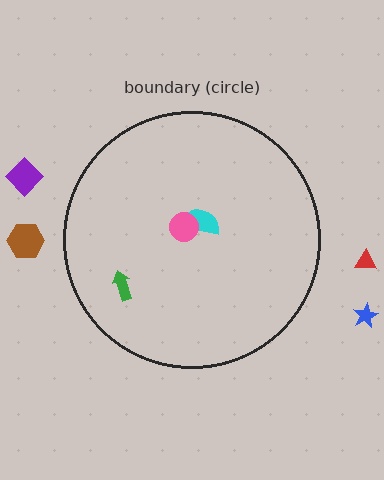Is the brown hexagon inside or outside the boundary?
Outside.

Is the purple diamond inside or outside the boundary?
Outside.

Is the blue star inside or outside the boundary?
Outside.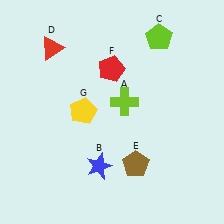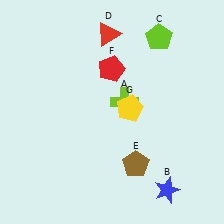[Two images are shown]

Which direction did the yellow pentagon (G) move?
The yellow pentagon (G) moved right.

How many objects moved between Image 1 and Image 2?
3 objects moved between the two images.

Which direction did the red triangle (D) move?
The red triangle (D) moved right.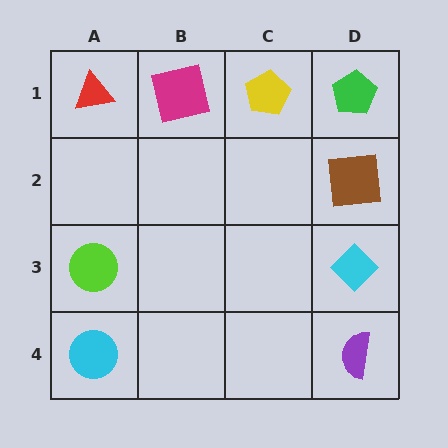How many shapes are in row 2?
1 shape.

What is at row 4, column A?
A cyan circle.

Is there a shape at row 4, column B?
No, that cell is empty.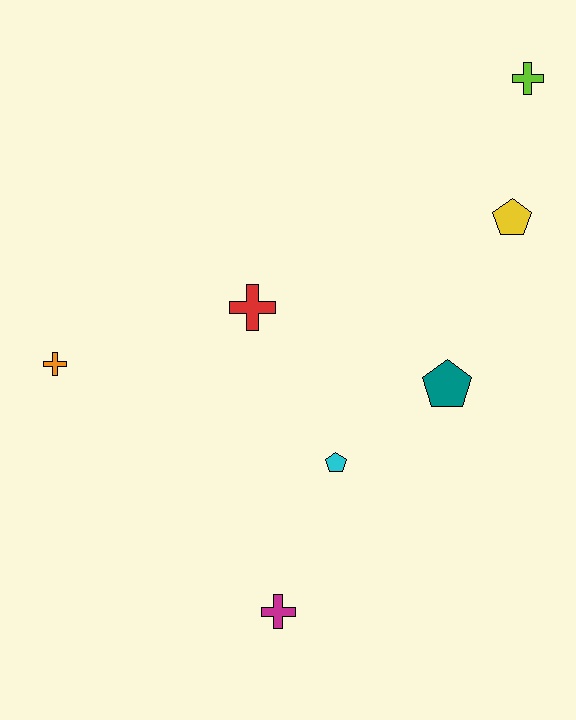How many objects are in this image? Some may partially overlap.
There are 7 objects.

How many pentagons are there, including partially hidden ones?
There are 3 pentagons.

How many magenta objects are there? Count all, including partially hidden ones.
There is 1 magenta object.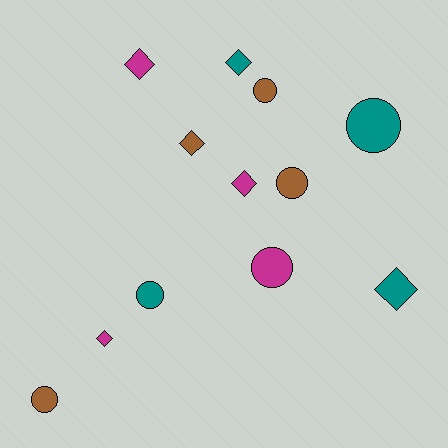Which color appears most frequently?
Teal, with 4 objects.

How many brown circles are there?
There are 3 brown circles.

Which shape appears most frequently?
Circle, with 6 objects.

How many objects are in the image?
There are 12 objects.